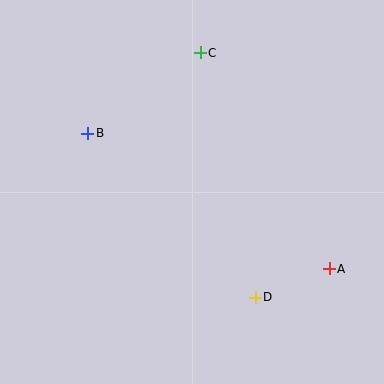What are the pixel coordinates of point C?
Point C is at (200, 53).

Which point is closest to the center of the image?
Point B at (88, 133) is closest to the center.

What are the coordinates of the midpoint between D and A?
The midpoint between D and A is at (292, 283).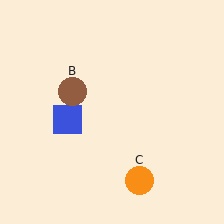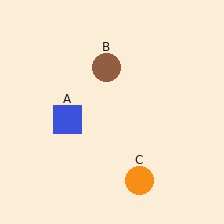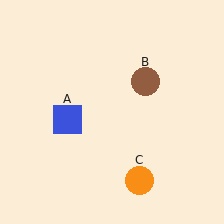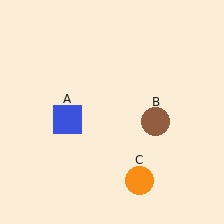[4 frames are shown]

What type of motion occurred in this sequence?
The brown circle (object B) rotated clockwise around the center of the scene.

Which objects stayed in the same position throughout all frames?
Blue square (object A) and orange circle (object C) remained stationary.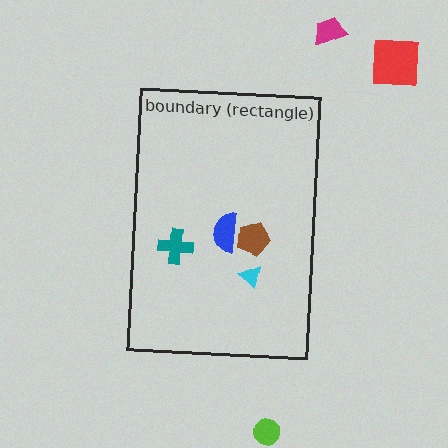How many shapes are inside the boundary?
4 inside, 3 outside.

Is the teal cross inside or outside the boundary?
Inside.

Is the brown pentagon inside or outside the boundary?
Inside.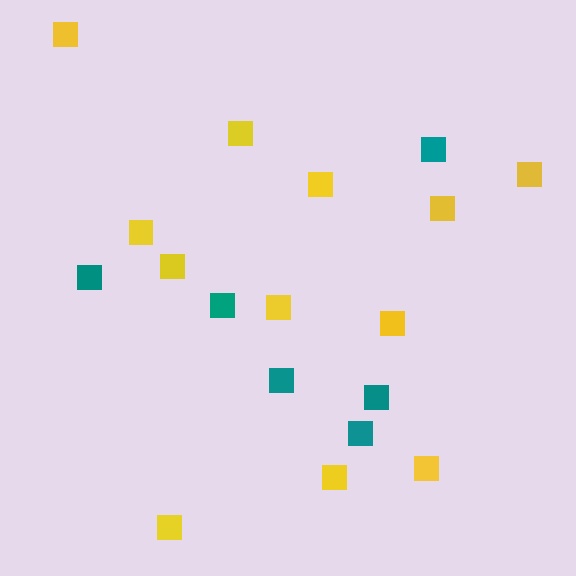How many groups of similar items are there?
There are 2 groups: one group of yellow squares (12) and one group of teal squares (6).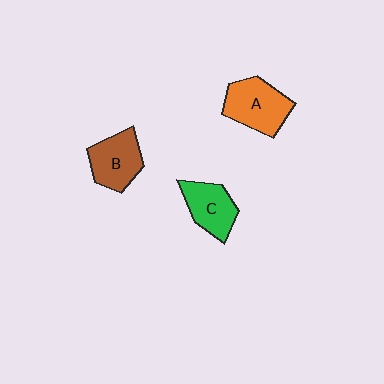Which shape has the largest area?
Shape A (orange).